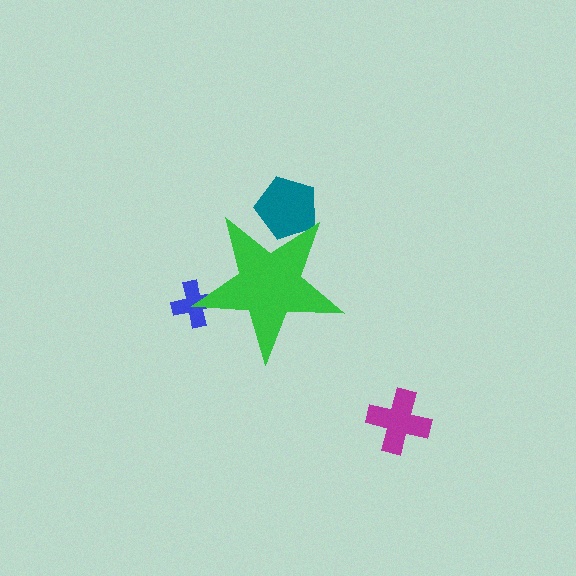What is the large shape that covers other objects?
A green star.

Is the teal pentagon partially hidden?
Yes, the teal pentagon is partially hidden behind the green star.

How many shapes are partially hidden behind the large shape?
2 shapes are partially hidden.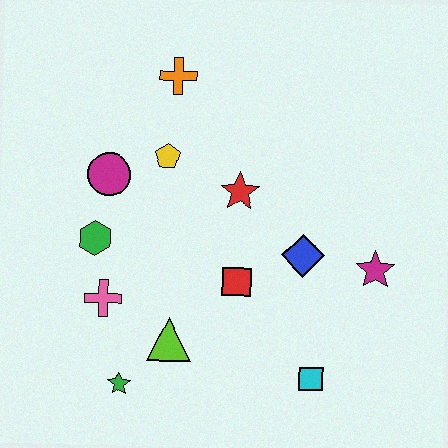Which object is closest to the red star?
The yellow pentagon is closest to the red star.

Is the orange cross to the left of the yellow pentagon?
No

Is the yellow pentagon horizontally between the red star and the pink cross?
Yes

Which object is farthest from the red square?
The orange cross is farthest from the red square.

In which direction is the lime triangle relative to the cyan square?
The lime triangle is to the left of the cyan square.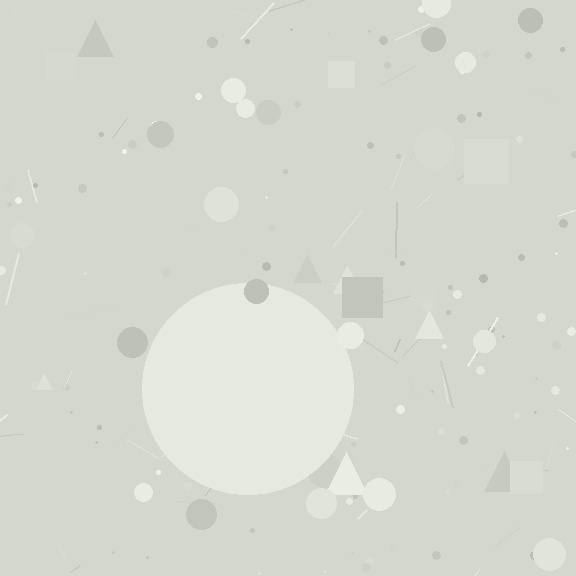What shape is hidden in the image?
A circle is hidden in the image.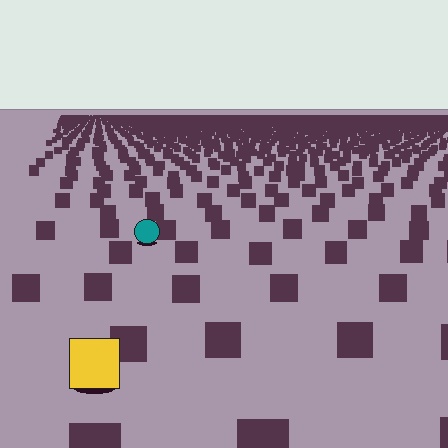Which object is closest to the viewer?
The yellow square is closest. The texture marks near it are larger and more spread out.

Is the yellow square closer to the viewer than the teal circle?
Yes. The yellow square is closer — you can tell from the texture gradient: the ground texture is coarser near it.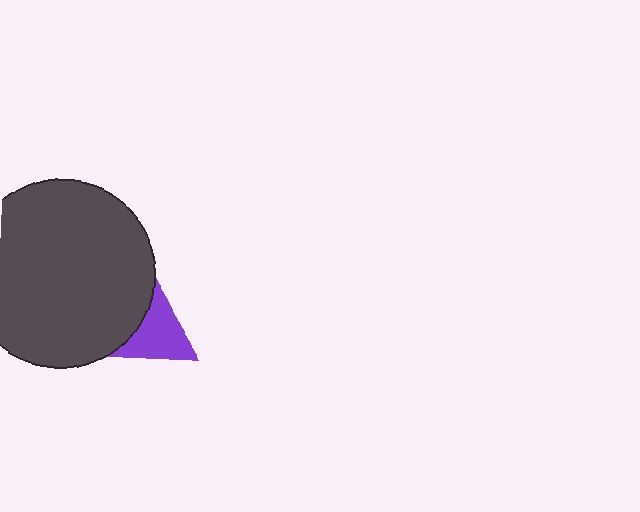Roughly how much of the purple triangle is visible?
About half of it is visible (roughly 45%).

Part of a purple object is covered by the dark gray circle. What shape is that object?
It is a triangle.